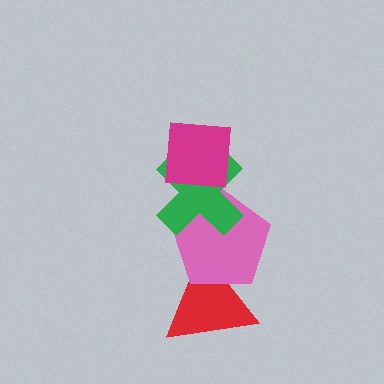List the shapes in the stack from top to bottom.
From top to bottom: the magenta square, the green cross, the pink pentagon, the red triangle.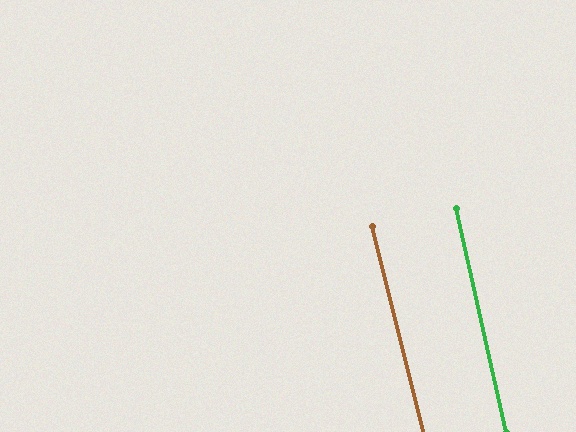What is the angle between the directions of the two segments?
Approximately 1 degree.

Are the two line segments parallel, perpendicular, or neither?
Parallel — their directions differ by only 1.2°.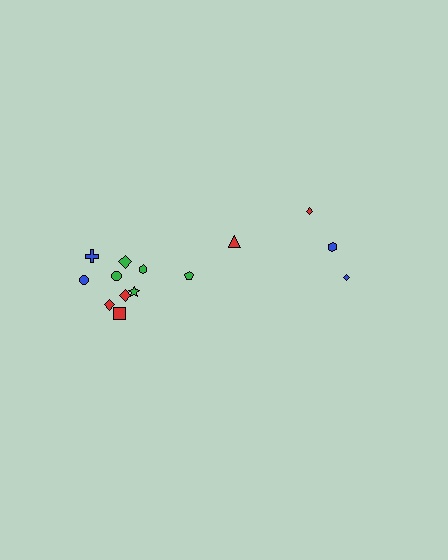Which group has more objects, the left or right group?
The left group.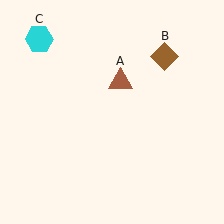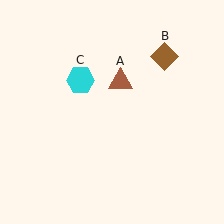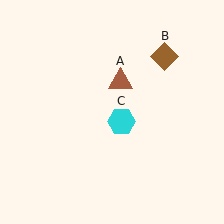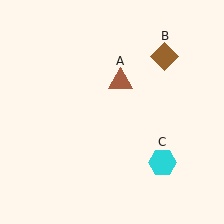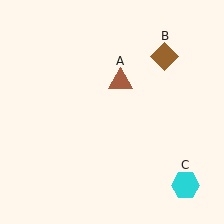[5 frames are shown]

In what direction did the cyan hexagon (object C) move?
The cyan hexagon (object C) moved down and to the right.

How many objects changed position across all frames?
1 object changed position: cyan hexagon (object C).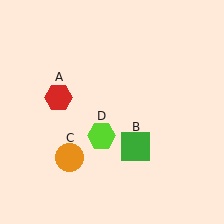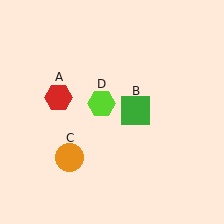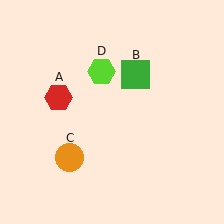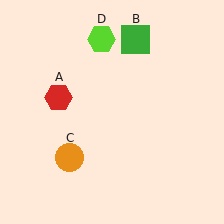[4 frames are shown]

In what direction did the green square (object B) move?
The green square (object B) moved up.